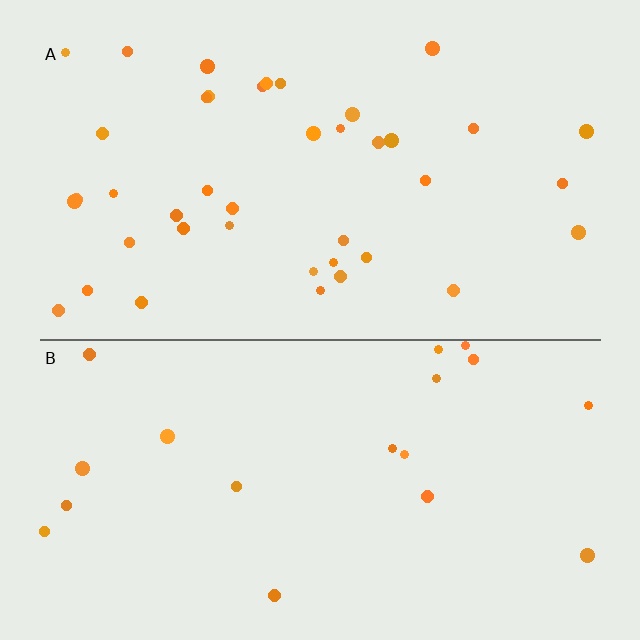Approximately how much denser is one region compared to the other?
Approximately 2.1× — region A over region B.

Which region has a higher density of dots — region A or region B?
A (the top).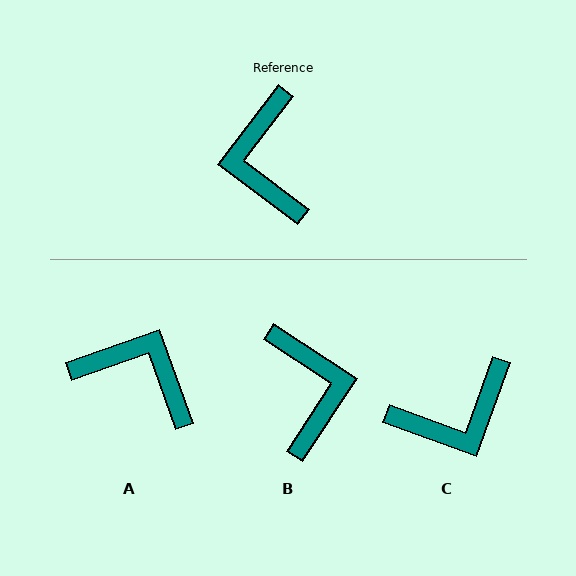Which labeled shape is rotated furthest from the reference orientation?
B, about 176 degrees away.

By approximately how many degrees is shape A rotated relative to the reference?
Approximately 123 degrees clockwise.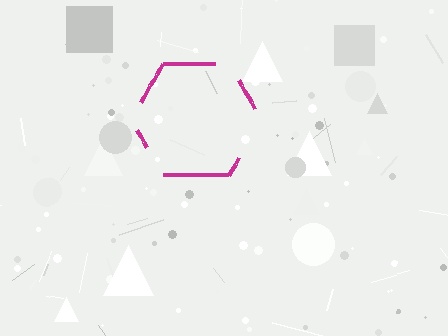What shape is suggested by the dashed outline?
The dashed outline suggests a hexagon.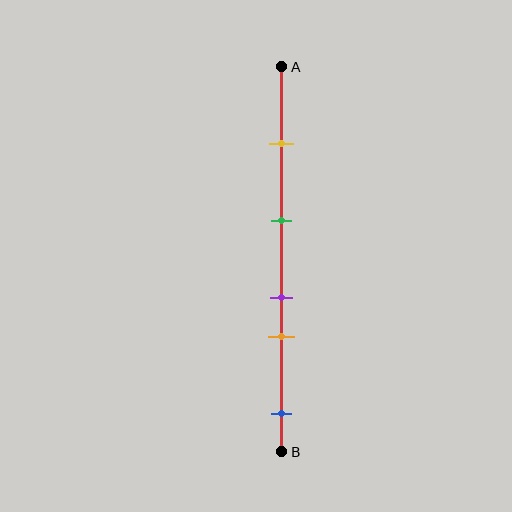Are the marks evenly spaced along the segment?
No, the marks are not evenly spaced.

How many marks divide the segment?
There are 5 marks dividing the segment.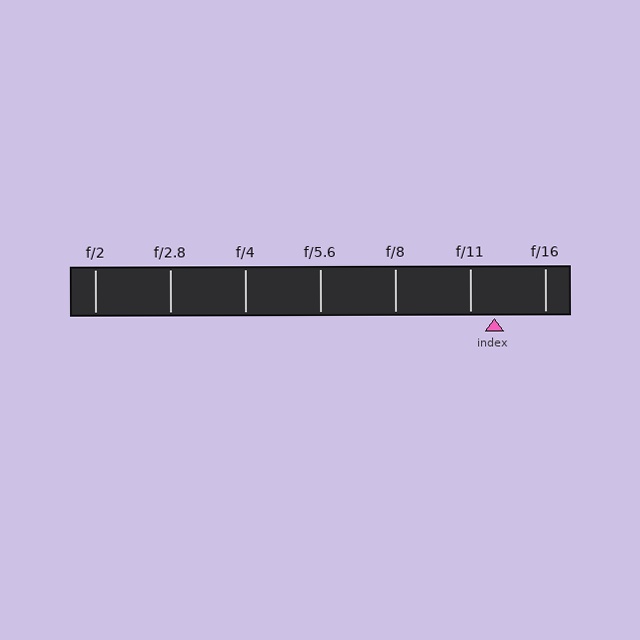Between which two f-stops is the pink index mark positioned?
The index mark is between f/11 and f/16.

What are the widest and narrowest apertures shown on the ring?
The widest aperture shown is f/2 and the narrowest is f/16.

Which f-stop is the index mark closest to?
The index mark is closest to f/11.